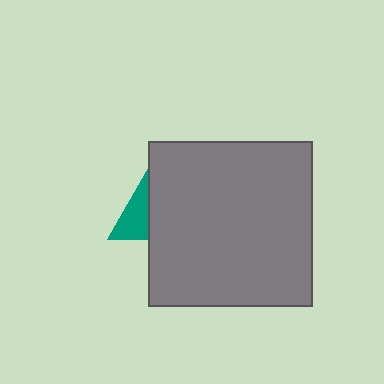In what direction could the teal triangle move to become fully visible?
The teal triangle could move left. That would shift it out from behind the gray square entirely.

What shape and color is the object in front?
The object in front is a gray square.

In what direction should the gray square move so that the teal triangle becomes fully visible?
The gray square should move right. That is the shortest direction to clear the overlap and leave the teal triangle fully visible.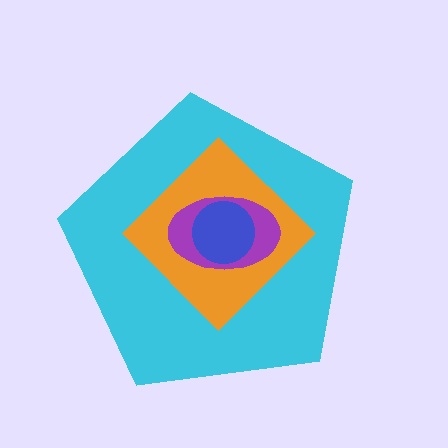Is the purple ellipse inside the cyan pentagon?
Yes.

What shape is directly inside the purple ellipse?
The blue circle.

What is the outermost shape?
The cyan pentagon.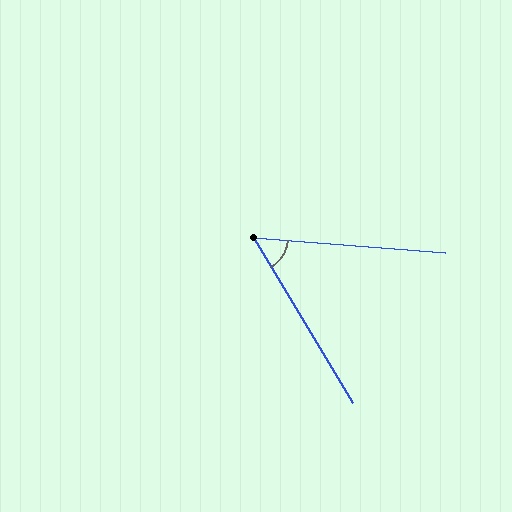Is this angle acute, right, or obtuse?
It is acute.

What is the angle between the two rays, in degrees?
Approximately 54 degrees.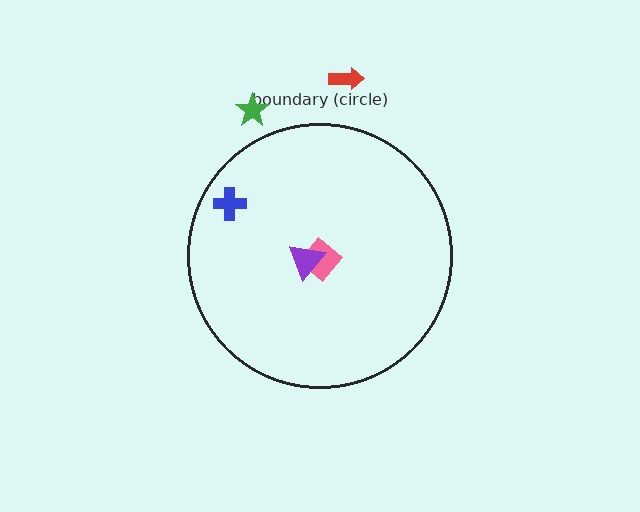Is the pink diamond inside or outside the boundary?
Inside.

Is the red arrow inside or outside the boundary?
Outside.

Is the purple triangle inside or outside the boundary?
Inside.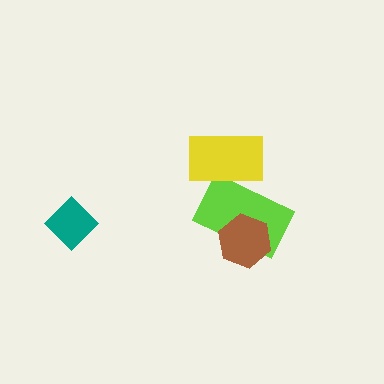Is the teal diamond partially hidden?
No, no other shape covers it.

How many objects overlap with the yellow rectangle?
1 object overlaps with the yellow rectangle.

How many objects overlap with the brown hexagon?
1 object overlaps with the brown hexagon.